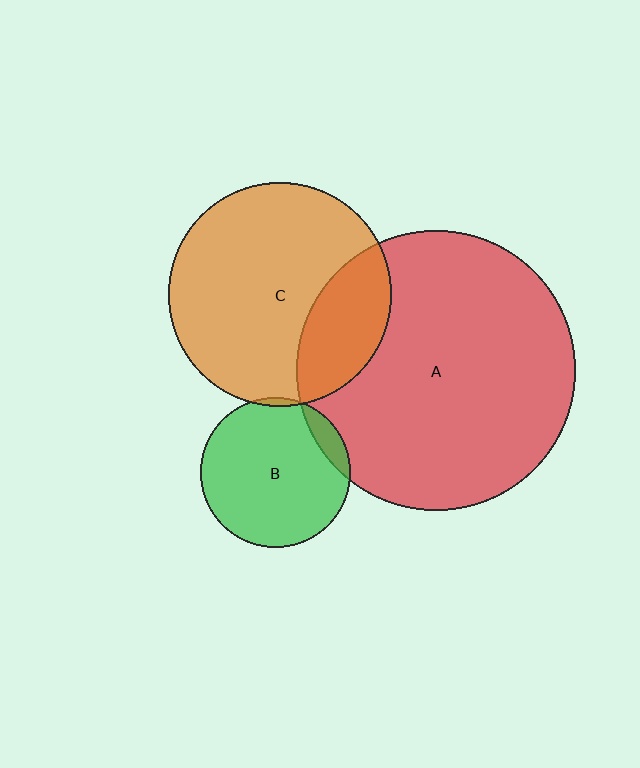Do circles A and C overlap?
Yes.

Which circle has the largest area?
Circle A (red).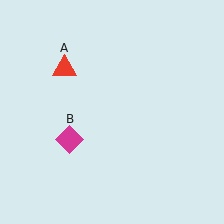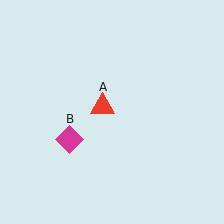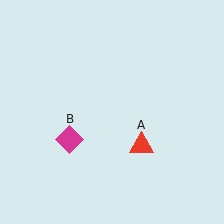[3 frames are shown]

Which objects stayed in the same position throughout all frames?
Magenta diamond (object B) remained stationary.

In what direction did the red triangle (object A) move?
The red triangle (object A) moved down and to the right.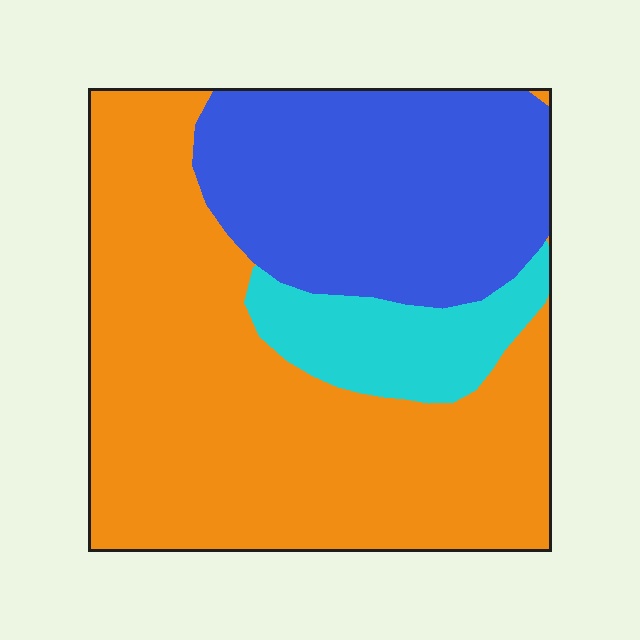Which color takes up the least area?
Cyan, at roughly 10%.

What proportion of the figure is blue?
Blue takes up between a quarter and a half of the figure.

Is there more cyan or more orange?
Orange.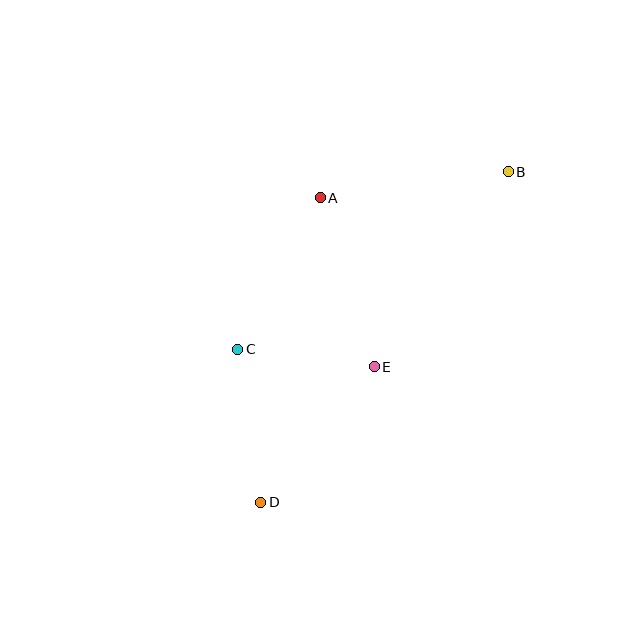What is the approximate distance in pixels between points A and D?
The distance between A and D is approximately 310 pixels.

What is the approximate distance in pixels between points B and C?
The distance between B and C is approximately 323 pixels.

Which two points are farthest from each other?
Points B and D are farthest from each other.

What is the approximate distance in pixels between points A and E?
The distance between A and E is approximately 177 pixels.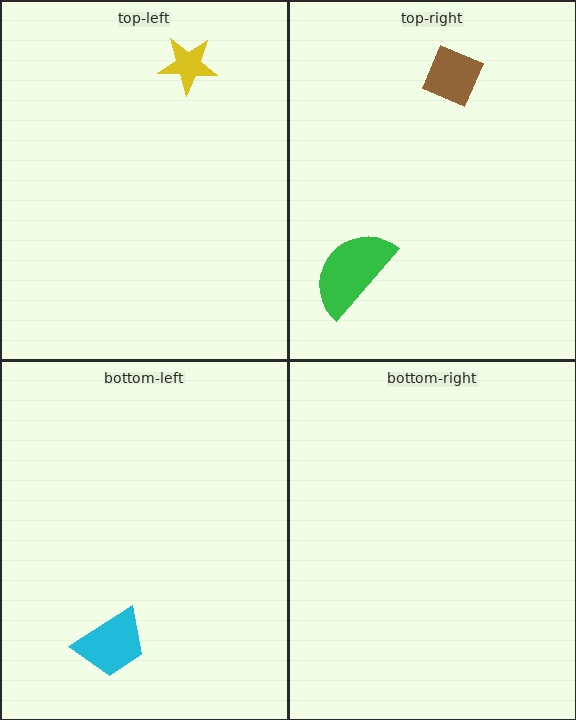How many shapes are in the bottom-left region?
1.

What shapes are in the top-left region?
The yellow star.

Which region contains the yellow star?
The top-left region.